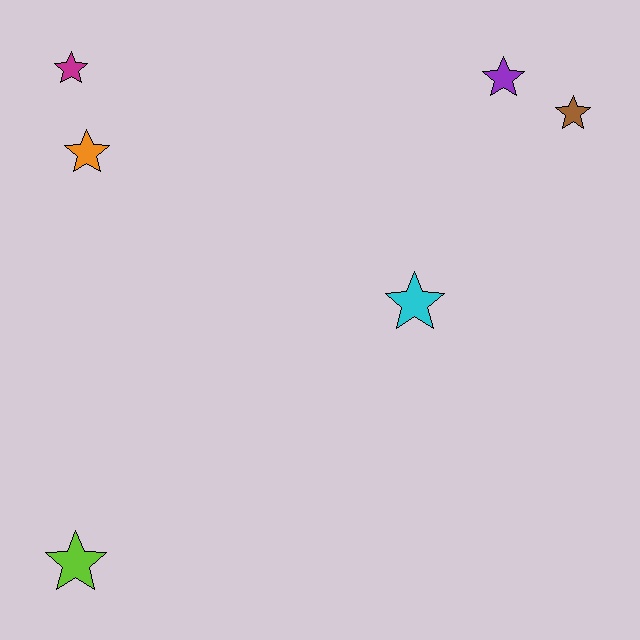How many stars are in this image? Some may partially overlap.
There are 6 stars.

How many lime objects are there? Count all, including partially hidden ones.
There is 1 lime object.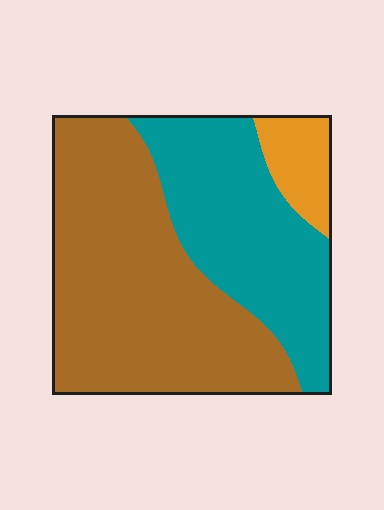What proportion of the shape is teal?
Teal takes up between a quarter and a half of the shape.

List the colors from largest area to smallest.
From largest to smallest: brown, teal, orange.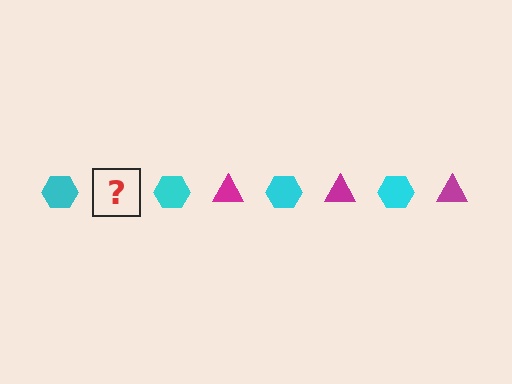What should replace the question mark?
The question mark should be replaced with a magenta triangle.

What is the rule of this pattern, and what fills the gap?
The rule is that the pattern alternates between cyan hexagon and magenta triangle. The gap should be filled with a magenta triangle.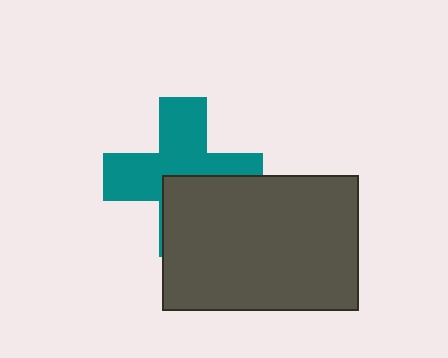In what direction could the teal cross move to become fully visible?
The teal cross could move up. That would shift it out from behind the dark gray rectangle entirely.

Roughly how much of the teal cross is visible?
About half of it is visible (roughly 60%).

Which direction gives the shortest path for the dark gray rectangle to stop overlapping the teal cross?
Moving down gives the shortest separation.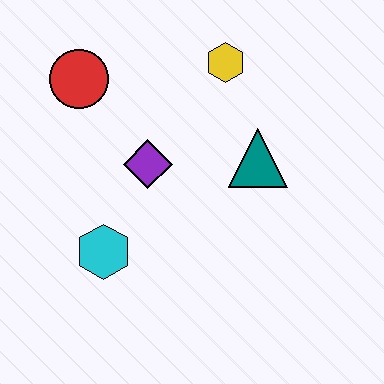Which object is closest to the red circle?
The purple diamond is closest to the red circle.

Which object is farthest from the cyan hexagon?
The yellow hexagon is farthest from the cyan hexagon.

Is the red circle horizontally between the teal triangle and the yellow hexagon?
No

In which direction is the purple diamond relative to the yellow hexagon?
The purple diamond is below the yellow hexagon.